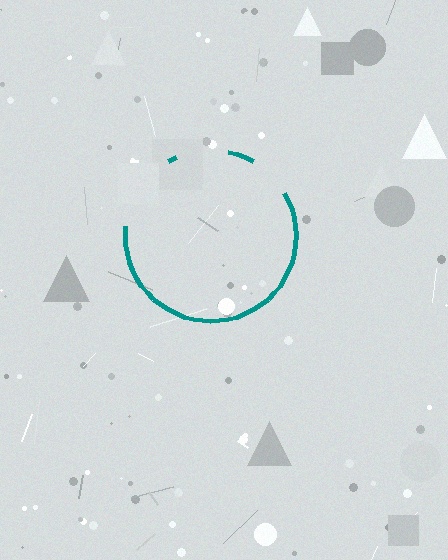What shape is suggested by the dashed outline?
The dashed outline suggests a circle.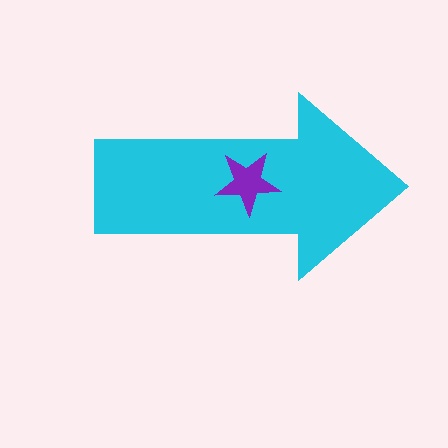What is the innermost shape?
The purple star.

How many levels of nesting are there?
2.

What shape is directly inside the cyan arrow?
The purple star.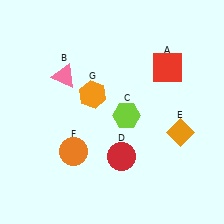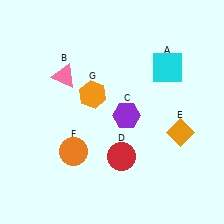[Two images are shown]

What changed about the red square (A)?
In Image 1, A is red. In Image 2, it changed to cyan.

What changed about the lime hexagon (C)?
In Image 1, C is lime. In Image 2, it changed to purple.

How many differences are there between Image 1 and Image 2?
There are 2 differences between the two images.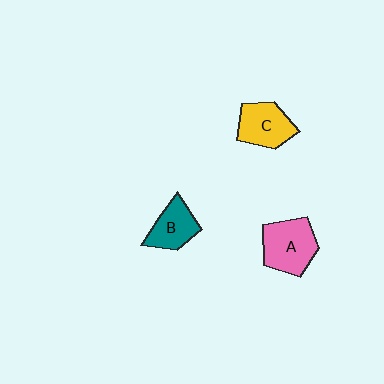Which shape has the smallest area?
Shape B (teal).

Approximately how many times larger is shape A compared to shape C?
Approximately 1.2 times.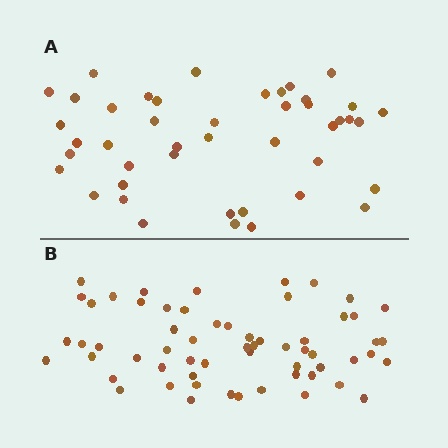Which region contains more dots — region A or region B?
Region B (the bottom region) has more dots.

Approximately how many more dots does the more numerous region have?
Region B has approximately 15 more dots than region A.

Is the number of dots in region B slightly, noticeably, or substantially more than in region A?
Region B has noticeably more, but not dramatically so. The ratio is roughly 1.4 to 1.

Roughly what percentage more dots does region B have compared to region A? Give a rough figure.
About 35% more.